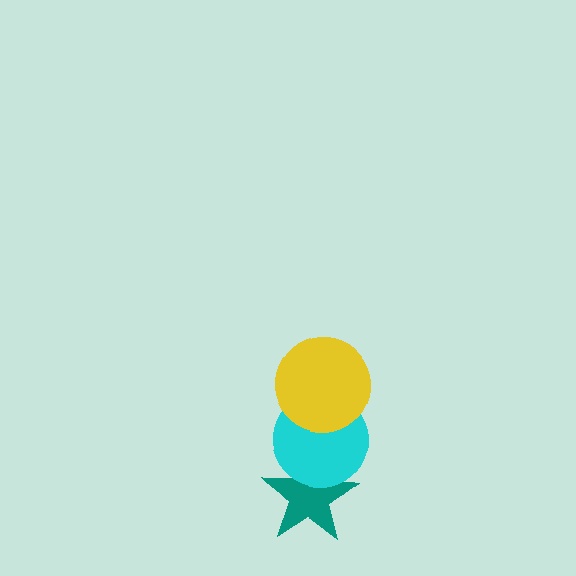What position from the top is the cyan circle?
The cyan circle is 2nd from the top.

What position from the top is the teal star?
The teal star is 3rd from the top.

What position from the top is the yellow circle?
The yellow circle is 1st from the top.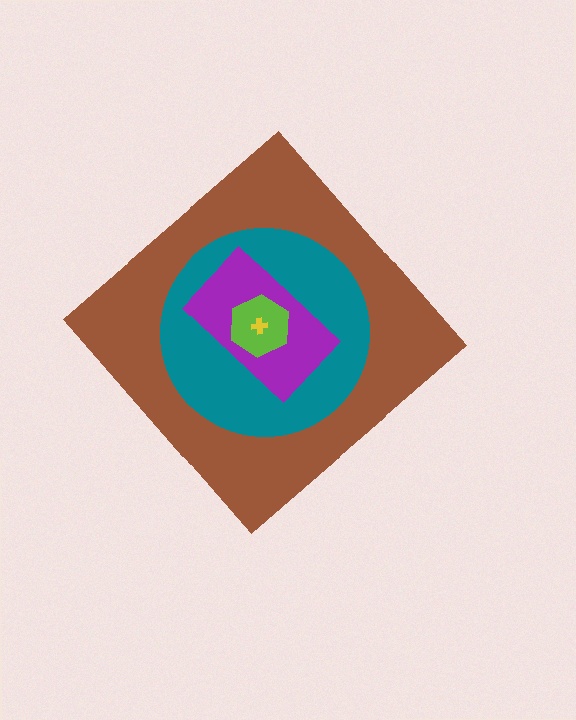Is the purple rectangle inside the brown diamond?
Yes.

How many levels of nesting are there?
5.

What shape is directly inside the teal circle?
The purple rectangle.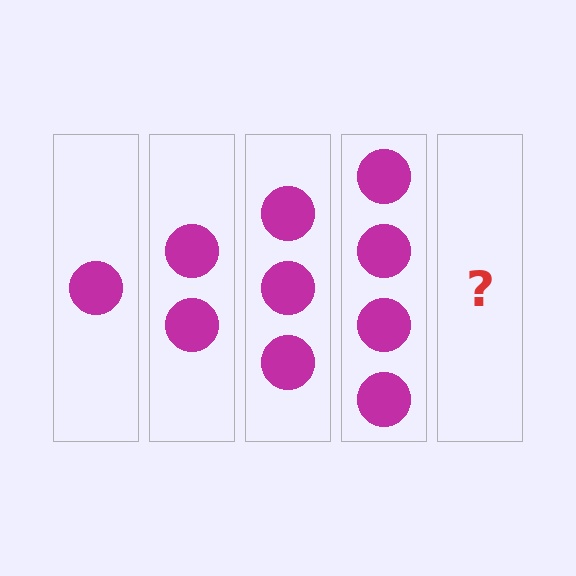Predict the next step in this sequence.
The next step is 5 circles.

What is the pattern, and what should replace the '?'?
The pattern is that each step adds one more circle. The '?' should be 5 circles.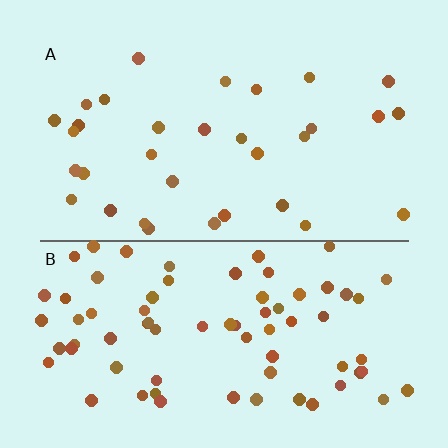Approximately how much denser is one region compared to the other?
Approximately 2.3× — region B over region A.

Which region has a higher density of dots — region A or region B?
B (the bottom).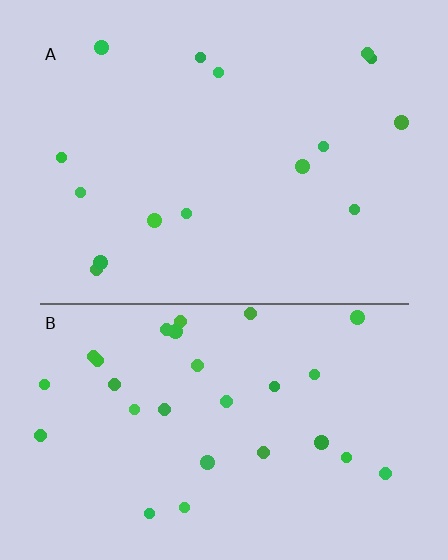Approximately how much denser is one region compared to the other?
Approximately 1.9× — region B over region A.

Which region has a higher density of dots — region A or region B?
B (the bottom).